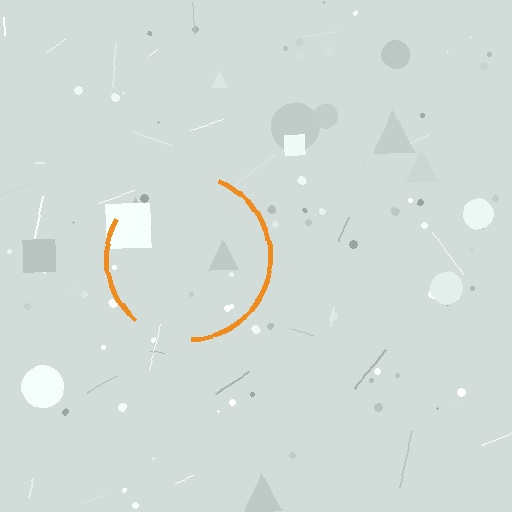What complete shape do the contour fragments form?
The contour fragments form a circle.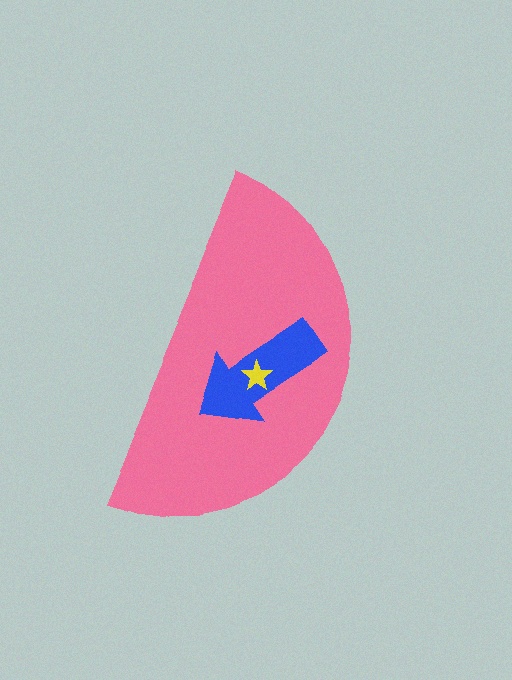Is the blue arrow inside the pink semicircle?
Yes.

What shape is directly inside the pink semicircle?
The blue arrow.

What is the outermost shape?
The pink semicircle.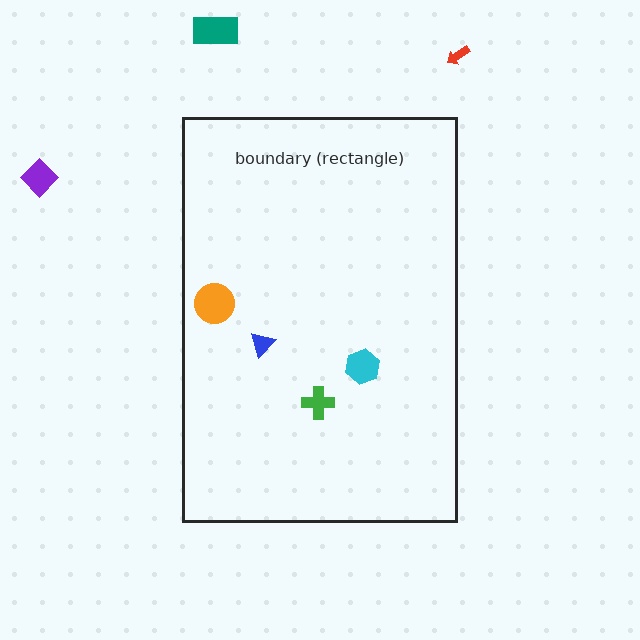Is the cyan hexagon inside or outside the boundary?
Inside.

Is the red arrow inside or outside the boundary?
Outside.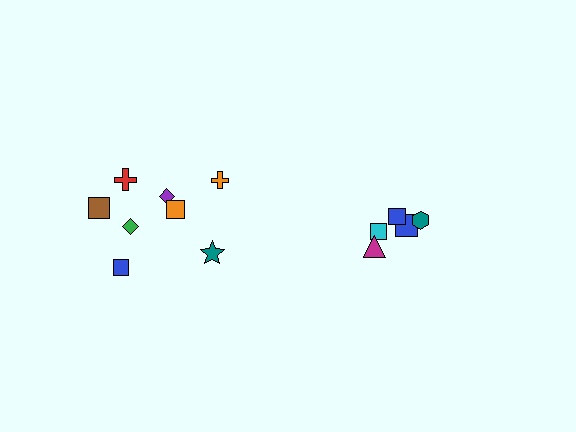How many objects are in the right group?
There are 5 objects.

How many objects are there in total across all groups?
There are 13 objects.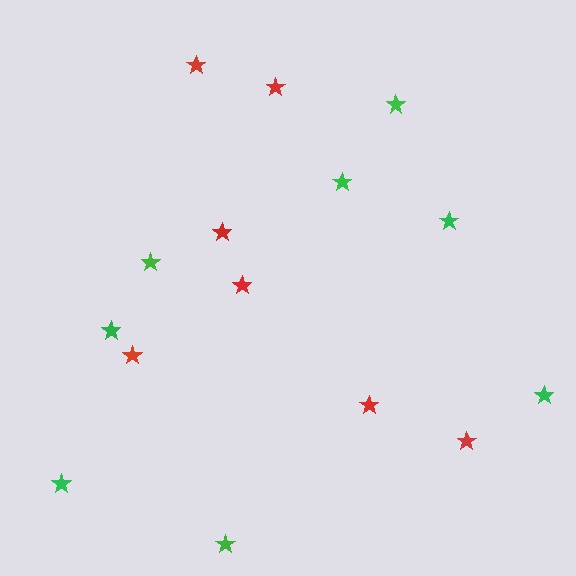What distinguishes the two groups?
There are 2 groups: one group of red stars (7) and one group of green stars (8).